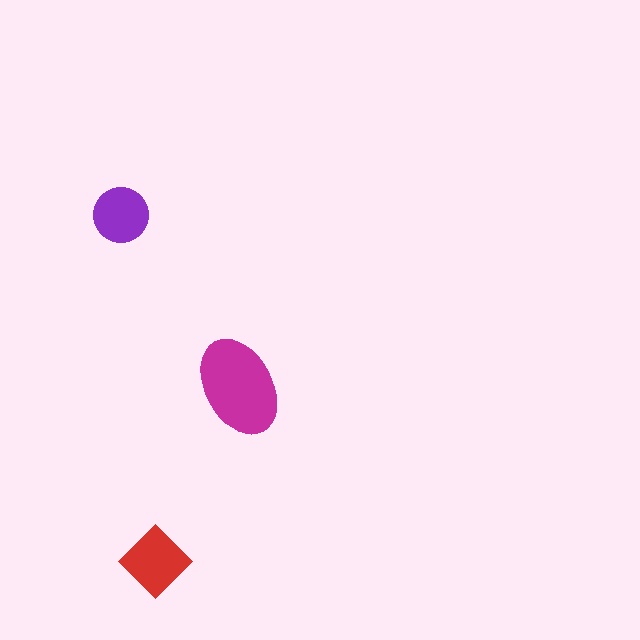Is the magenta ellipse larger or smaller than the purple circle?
Larger.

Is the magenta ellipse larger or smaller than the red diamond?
Larger.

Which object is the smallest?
The purple circle.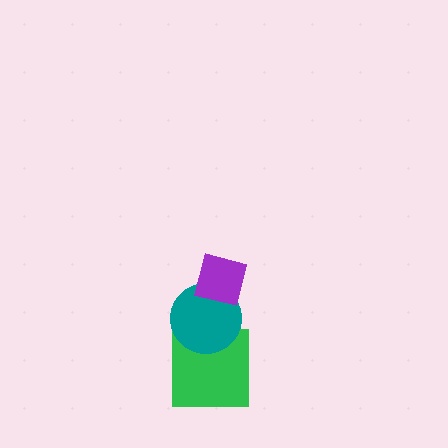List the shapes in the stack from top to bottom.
From top to bottom: the purple square, the teal circle, the green square.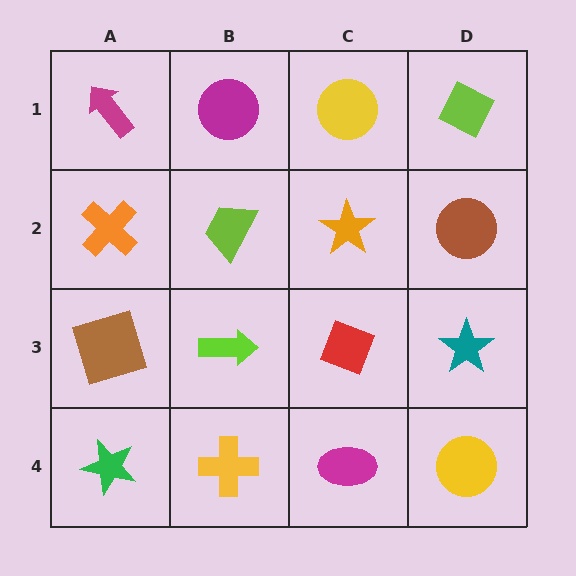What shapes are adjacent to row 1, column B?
A lime trapezoid (row 2, column B), a magenta arrow (row 1, column A), a yellow circle (row 1, column C).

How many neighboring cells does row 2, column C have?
4.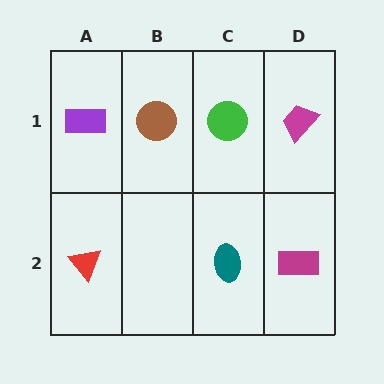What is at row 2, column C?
A teal ellipse.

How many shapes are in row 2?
3 shapes.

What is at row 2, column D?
A magenta rectangle.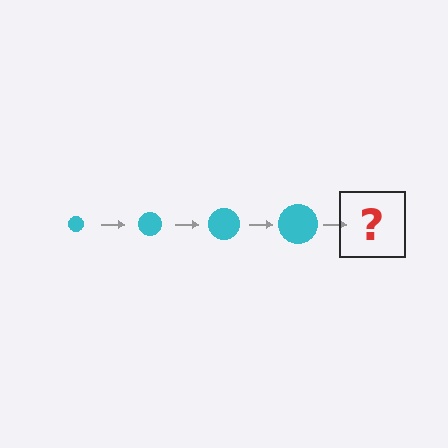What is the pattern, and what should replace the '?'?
The pattern is that the circle gets progressively larger each step. The '?' should be a cyan circle, larger than the previous one.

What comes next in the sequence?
The next element should be a cyan circle, larger than the previous one.